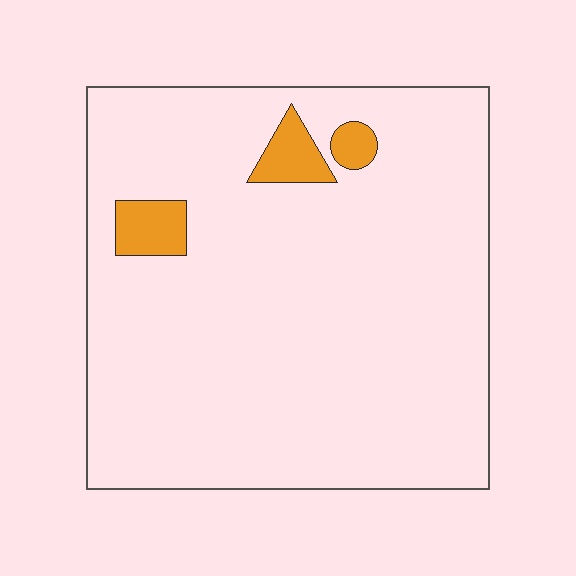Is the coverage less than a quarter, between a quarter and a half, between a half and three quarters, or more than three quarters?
Less than a quarter.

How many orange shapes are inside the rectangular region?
3.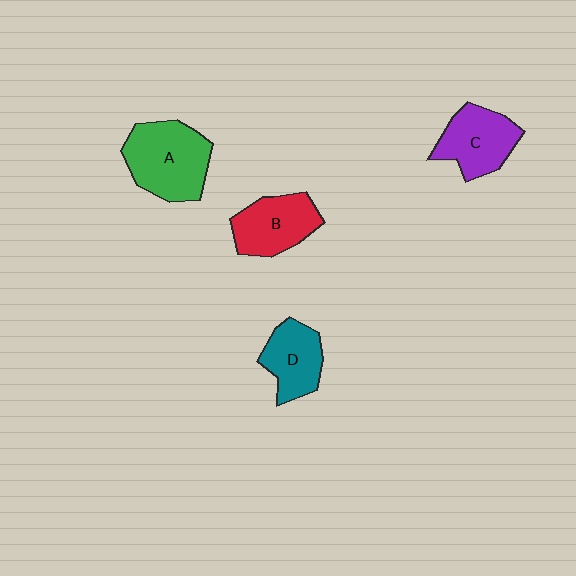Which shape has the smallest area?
Shape D (teal).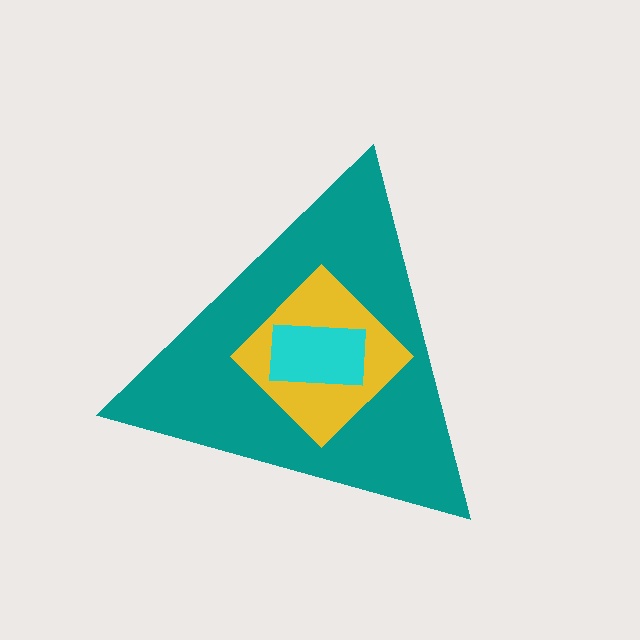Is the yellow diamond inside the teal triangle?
Yes.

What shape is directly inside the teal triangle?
The yellow diamond.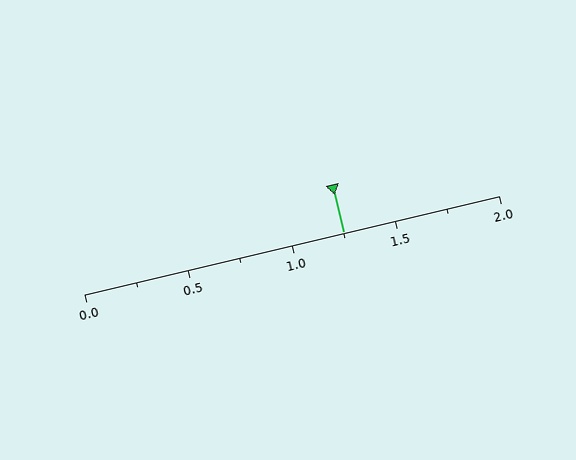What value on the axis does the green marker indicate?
The marker indicates approximately 1.25.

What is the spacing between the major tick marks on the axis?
The major ticks are spaced 0.5 apart.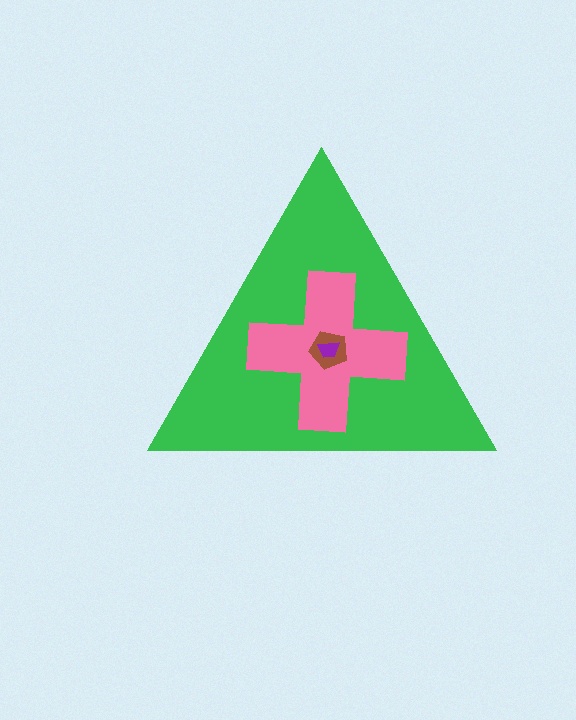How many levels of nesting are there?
4.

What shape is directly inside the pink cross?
The brown pentagon.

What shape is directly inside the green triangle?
The pink cross.